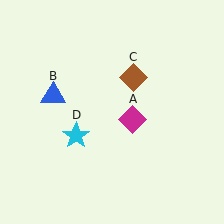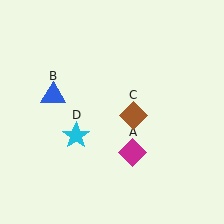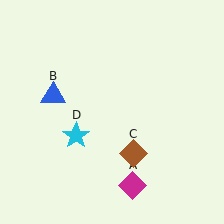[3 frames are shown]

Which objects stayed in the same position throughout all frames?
Blue triangle (object B) and cyan star (object D) remained stationary.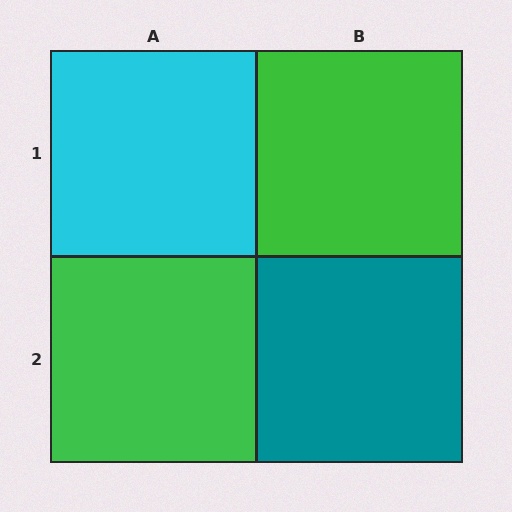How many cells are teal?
1 cell is teal.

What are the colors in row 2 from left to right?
Green, teal.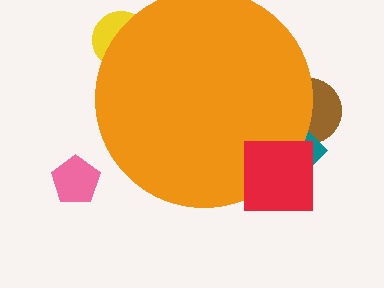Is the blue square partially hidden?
Yes, the blue square is partially hidden behind the orange circle.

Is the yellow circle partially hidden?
Yes, the yellow circle is partially hidden behind the orange circle.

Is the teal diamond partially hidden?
Yes, the teal diamond is partially hidden behind the orange circle.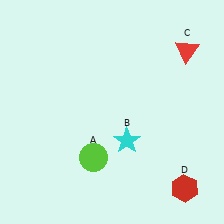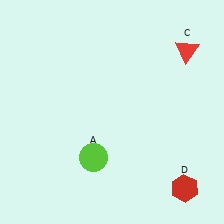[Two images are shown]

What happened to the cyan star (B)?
The cyan star (B) was removed in Image 2. It was in the bottom-right area of Image 1.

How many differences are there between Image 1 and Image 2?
There is 1 difference between the two images.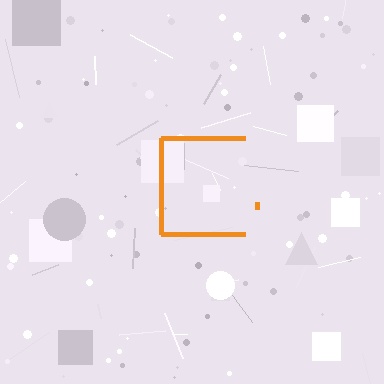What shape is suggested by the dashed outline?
The dashed outline suggests a square.